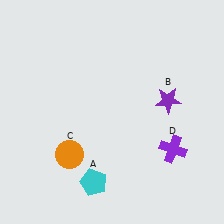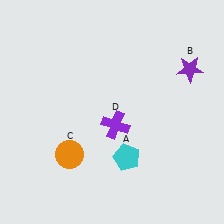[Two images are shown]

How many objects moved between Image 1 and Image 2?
3 objects moved between the two images.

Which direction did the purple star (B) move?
The purple star (B) moved up.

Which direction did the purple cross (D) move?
The purple cross (D) moved left.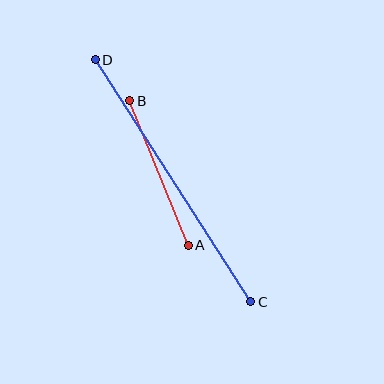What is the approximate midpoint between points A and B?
The midpoint is at approximately (159, 173) pixels.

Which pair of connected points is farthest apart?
Points C and D are farthest apart.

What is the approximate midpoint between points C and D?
The midpoint is at approximately (173, 181) pixels.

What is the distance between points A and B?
The distance is approximately 156 pixels.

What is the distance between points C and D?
The distance is approximately 288 pixels.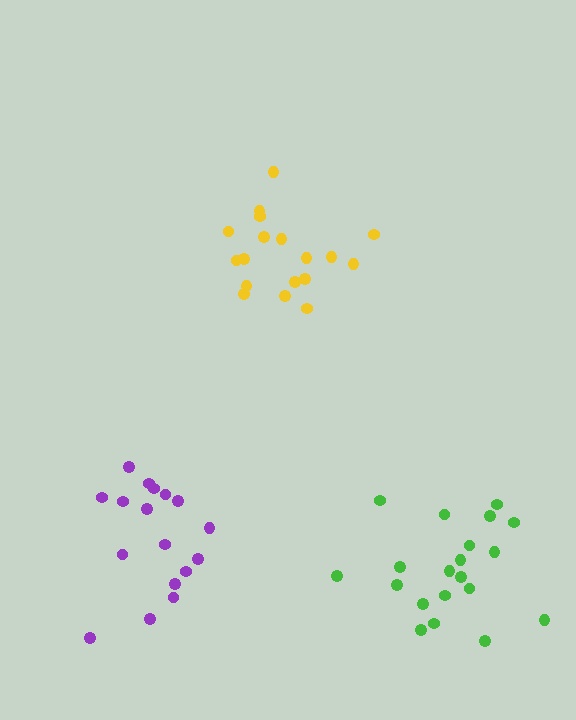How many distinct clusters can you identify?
There are 3 distinct clusters.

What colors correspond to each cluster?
The clusters are colored: green, purple, yellow.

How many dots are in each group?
Group 1: 20 dots, Group 2: 17 dots, Group 3: 18 dots (55 total).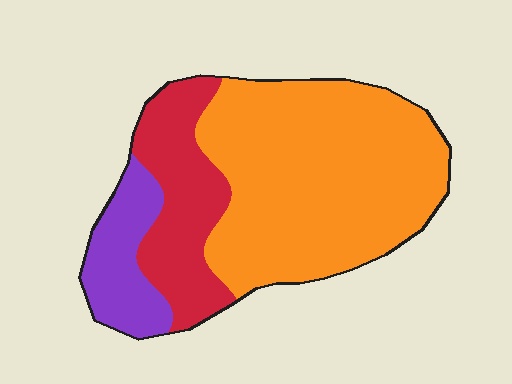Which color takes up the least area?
Purple, at roughly 15%.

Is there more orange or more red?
Orange.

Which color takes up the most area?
Orange, at roughly 60%.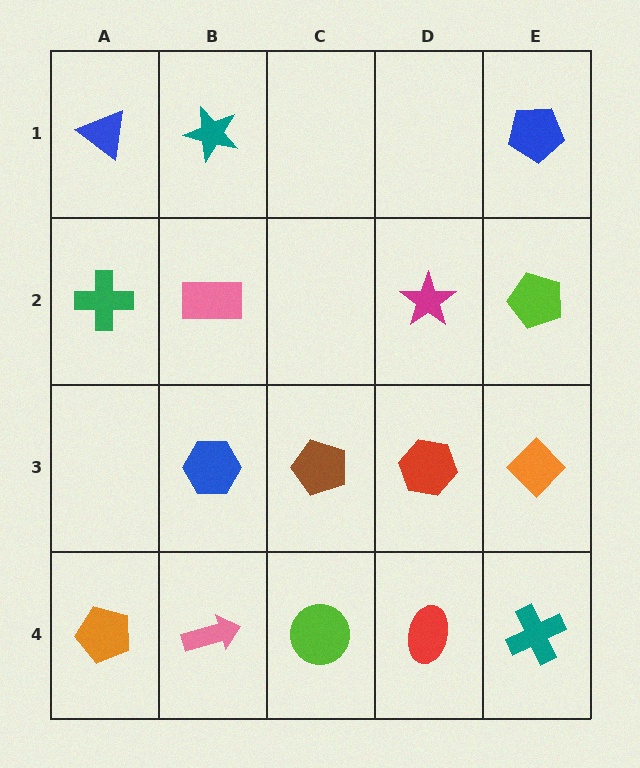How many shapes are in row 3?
4 shapes.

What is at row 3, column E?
An orange diamond.